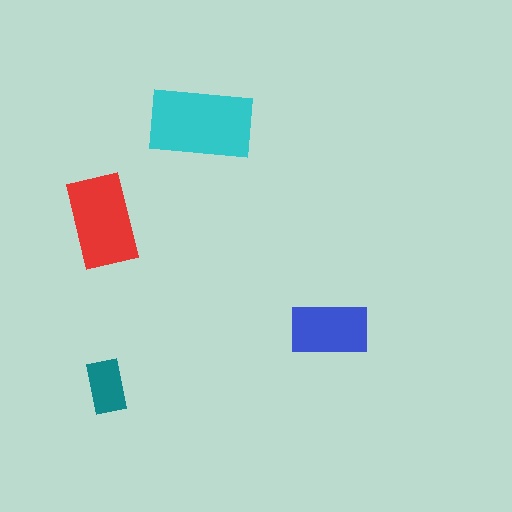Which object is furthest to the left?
The red rectangle is leftmost.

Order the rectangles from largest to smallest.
the cyan one, the red one, the blue one, the teal one.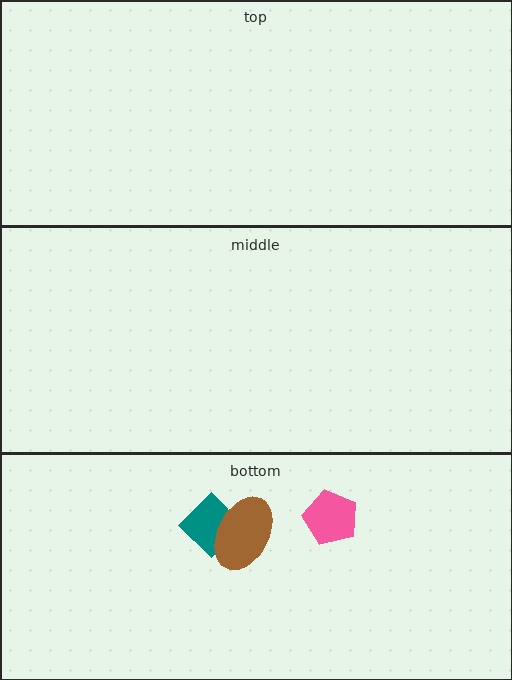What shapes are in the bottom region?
The teal diamond, the brown ellipse, the pink pentagon.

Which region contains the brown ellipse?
The bottom region.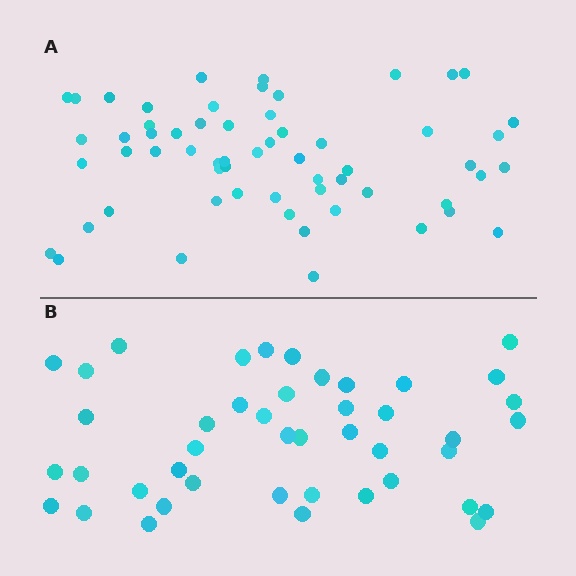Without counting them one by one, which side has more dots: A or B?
Region A (the top region) has more dots.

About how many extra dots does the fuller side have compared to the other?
Region A has approximately 15 more dots than region B.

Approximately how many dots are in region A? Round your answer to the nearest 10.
About 60 dots.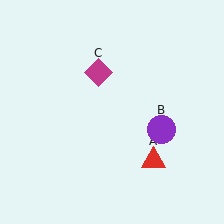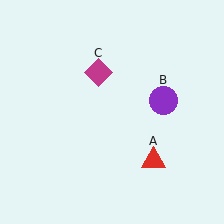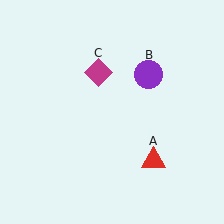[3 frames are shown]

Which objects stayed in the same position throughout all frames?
Red triangle (object A) and magenta diamond (object C) remained stationary.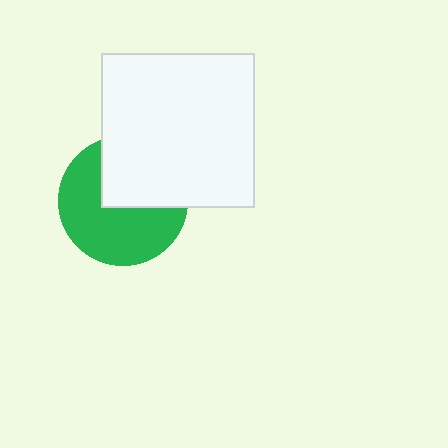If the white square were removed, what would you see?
You would see the complete green circle.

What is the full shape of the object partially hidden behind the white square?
The partially hidden object is a green circle.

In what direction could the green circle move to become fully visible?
The green circle could move toward the lower-left. That would shift it out from behind the white square entirely.